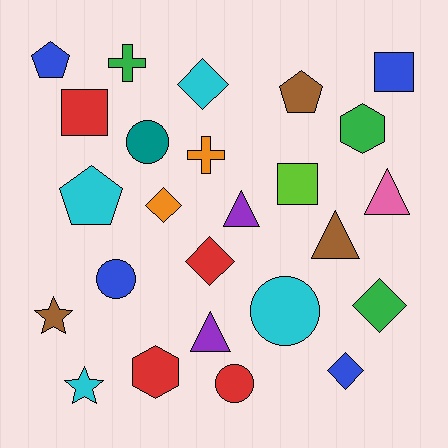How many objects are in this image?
There are 25 objects.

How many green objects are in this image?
There are 3 green objects.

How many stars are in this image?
There are 2 stars.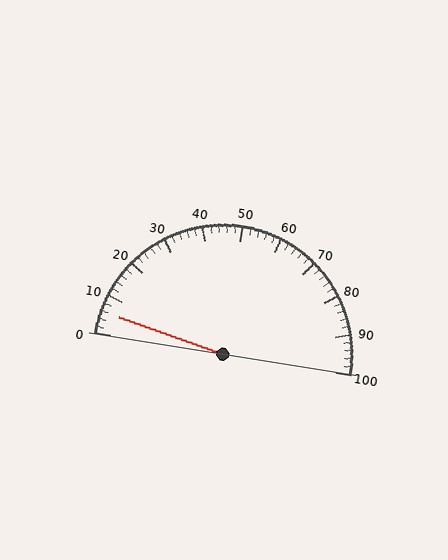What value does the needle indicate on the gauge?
The needle indicates approximately 6.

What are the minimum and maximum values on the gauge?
The gauge ranges from 0 to 100.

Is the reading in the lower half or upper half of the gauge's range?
The reading is in the lower half of the range (0 to 100).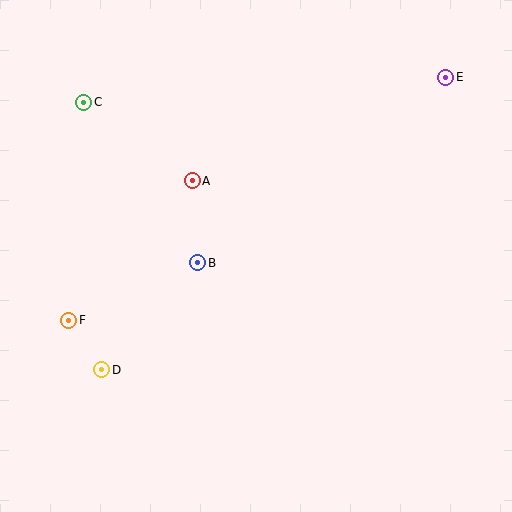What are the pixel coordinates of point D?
Point D is at (102, 370).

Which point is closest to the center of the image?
Point B at (198, 263) is closest to the center.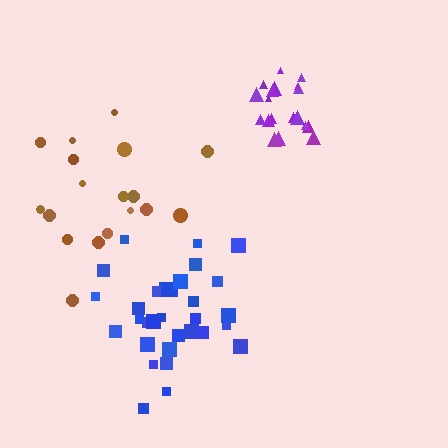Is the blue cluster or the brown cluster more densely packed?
Blue.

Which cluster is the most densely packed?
Purple.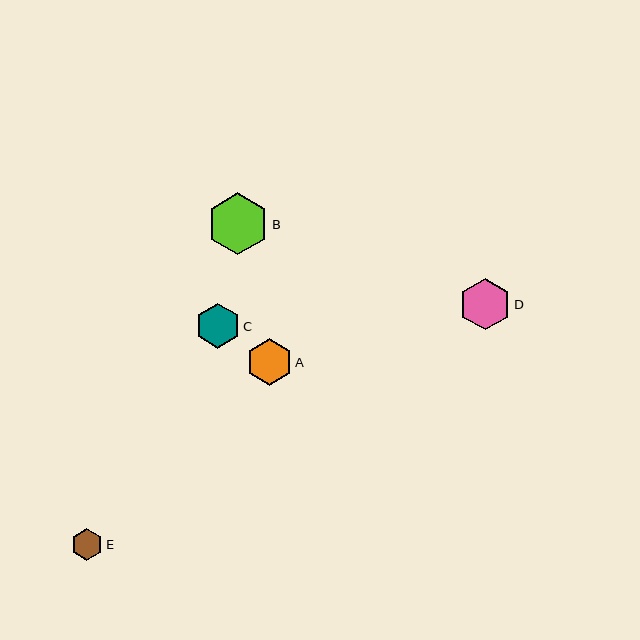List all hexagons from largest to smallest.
From largest to smallest: B, D, A, C, E.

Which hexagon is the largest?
Hexagon B is the largest with a size of approximately 62 pixels.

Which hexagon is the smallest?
Hexagon E is the smallest with a size of approximately 31 pixels.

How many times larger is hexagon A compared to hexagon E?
Hexagon A is approximately 1.5 times the size of hexagon E.